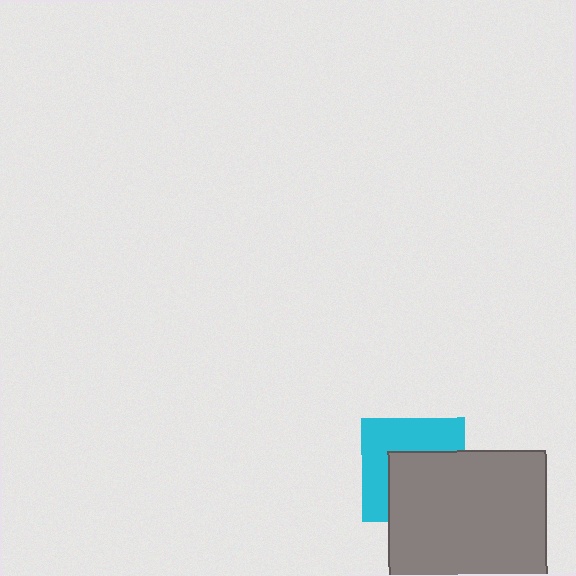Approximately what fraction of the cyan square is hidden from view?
Roughly 52% of the cyan square is hidden behind the gray square.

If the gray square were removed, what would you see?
You would see the complete cyan square.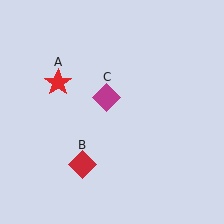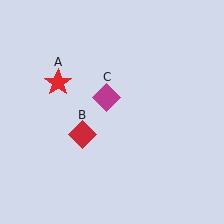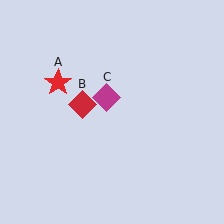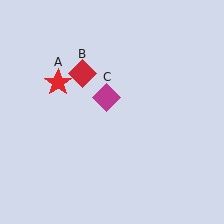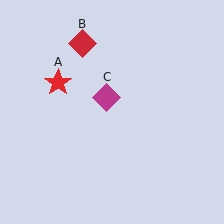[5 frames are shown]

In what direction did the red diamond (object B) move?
The red diamond (object B) moved up.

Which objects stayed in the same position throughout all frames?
Red star (object A) and magenta diamond (object C) remained stationary.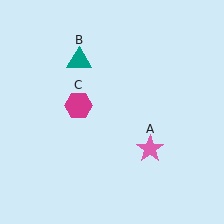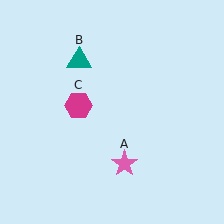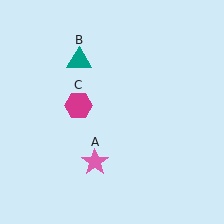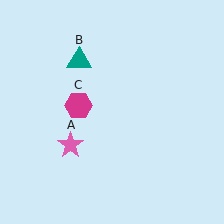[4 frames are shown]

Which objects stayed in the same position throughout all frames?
Teal triangle (object B) and magenta hexagon (object C) remained stationary.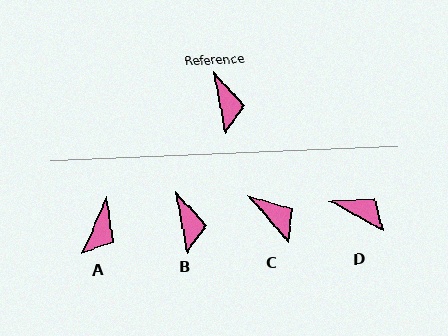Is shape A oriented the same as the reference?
No, it is off by about 34 degrees.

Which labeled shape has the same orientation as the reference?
B.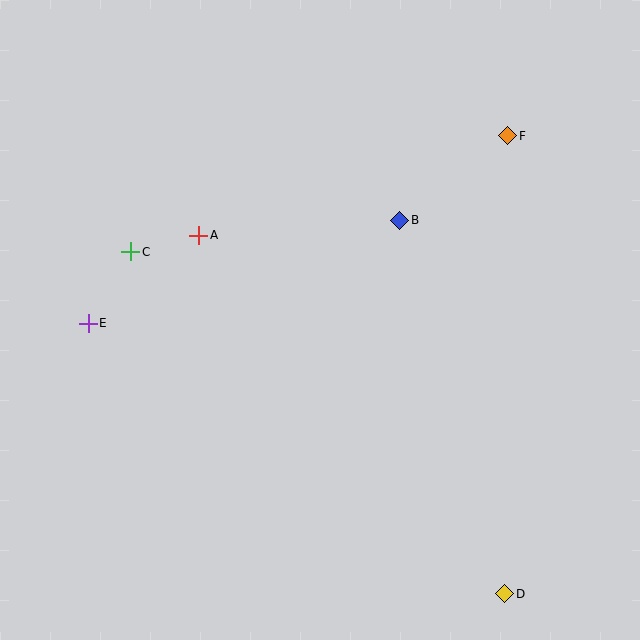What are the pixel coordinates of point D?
Point D is at (505, 594).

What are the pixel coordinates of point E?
Point E is at (88, 323).